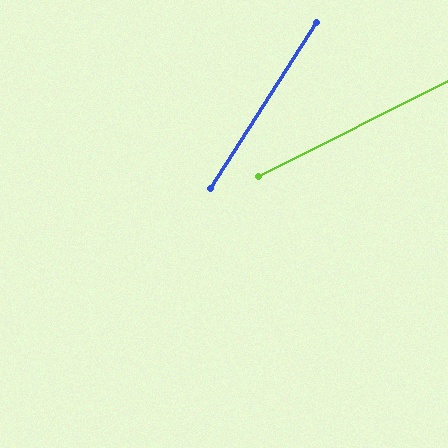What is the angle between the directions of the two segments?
Approximately 31 degrees.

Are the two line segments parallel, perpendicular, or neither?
Neither parallel nor perpendicular — they differ by about 31°.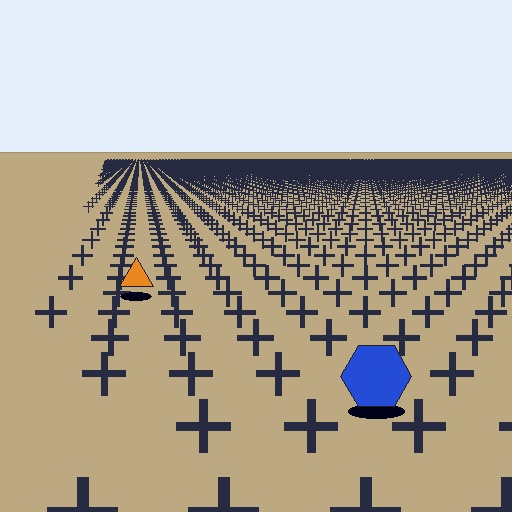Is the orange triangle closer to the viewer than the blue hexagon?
No. The blue hexagon is closer — you can tell from the texture gradient: the ground texture is coarser near it.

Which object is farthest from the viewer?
The orange triangle is farthest from the viewer. It appears smaller and the ground texture around it is denser.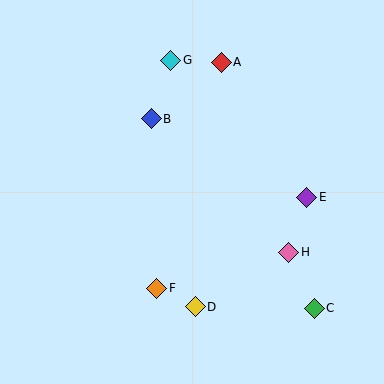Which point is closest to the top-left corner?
Point G is closest to the top-left corner.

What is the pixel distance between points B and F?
The distance between B and F is 169 pixels.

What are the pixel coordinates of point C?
Point C is at (314, 308).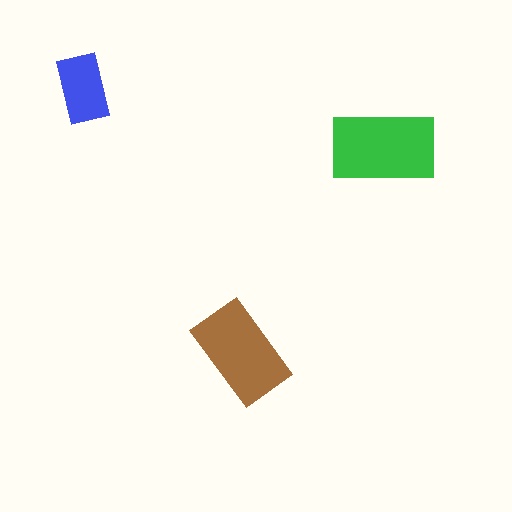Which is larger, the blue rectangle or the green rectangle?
The green one.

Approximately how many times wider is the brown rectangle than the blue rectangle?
About 1.5 times wider.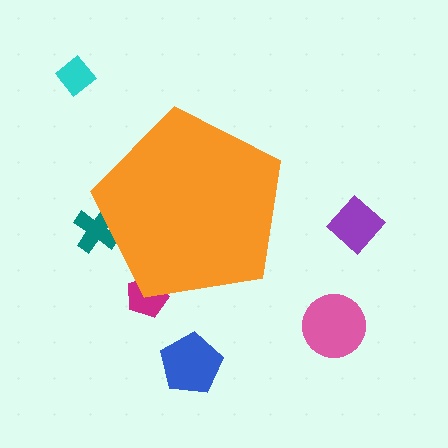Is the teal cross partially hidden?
Yes, the teal cross is partially hidden behind the orange pentagon.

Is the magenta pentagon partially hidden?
Yes, the magenta pentagon is partially hidden behind the orange pentagon.